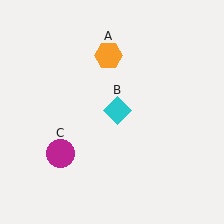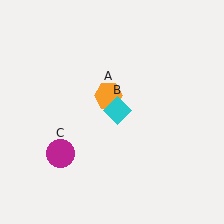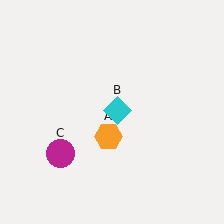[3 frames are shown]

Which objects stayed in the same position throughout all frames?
Cyan diamond (object B) and magenta circle (object C) remained stationary.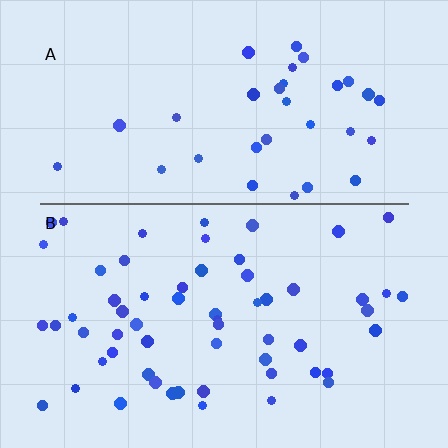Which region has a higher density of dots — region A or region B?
B (the bottom).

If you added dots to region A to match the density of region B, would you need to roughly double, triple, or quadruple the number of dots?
Approximately double.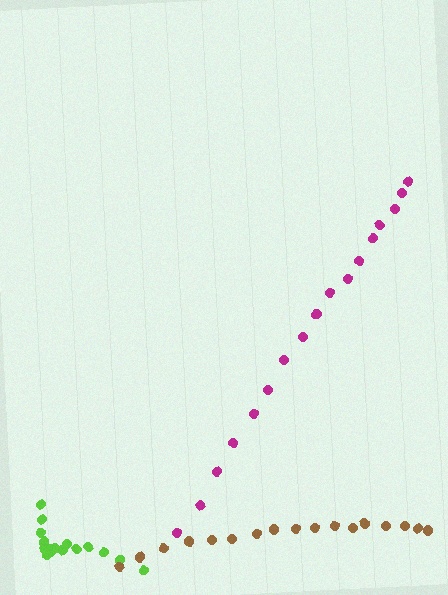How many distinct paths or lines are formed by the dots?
There are 3 distinct paths.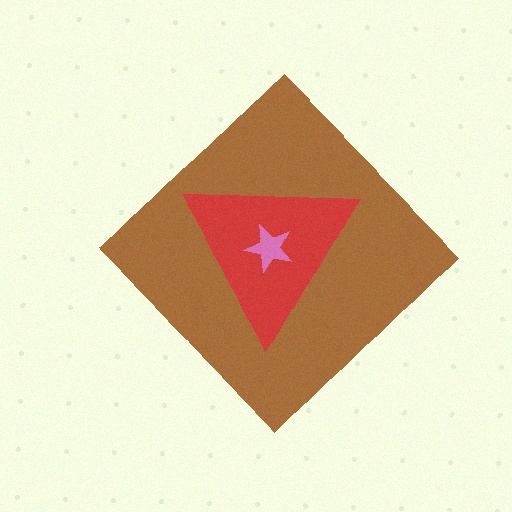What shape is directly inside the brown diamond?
The red triangle.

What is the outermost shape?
The brown diamond.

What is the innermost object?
The pink star.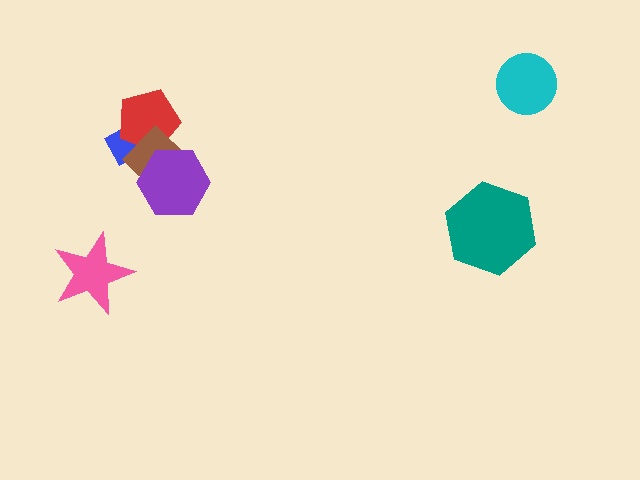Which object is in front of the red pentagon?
The brown diamond is in front of the red pentagon.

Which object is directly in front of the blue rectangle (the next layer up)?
The red pentagon is directly in front of the blue rectangle.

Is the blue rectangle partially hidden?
Yes, it is partially covered by another shape.